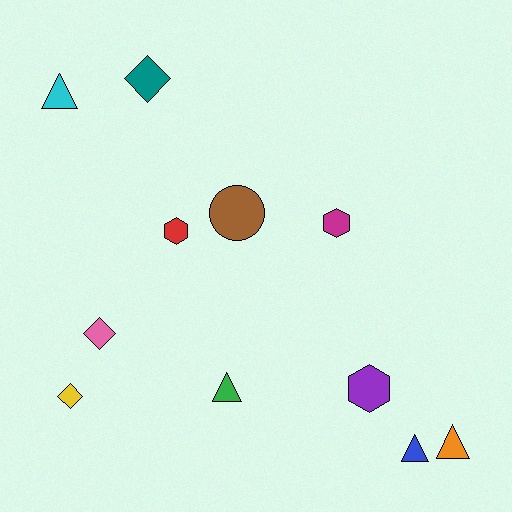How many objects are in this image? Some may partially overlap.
There are 11 objects.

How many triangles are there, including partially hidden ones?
There are 4 triangles.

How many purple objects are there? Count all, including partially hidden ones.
There is 1 purple object.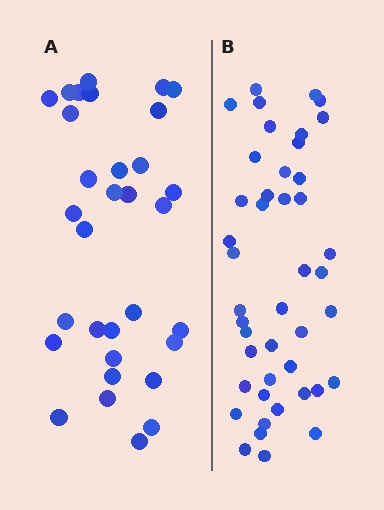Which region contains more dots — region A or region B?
Region B (the right region) has more dots.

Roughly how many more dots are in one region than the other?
Region B has roughly 12 or so more dots than region A.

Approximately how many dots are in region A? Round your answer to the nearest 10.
About 30 dots. (The exact count is 32, which rounds to 30.)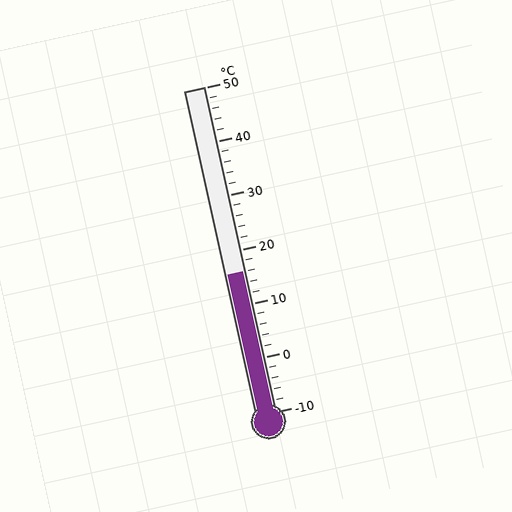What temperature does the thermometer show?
The thermometer shows approximately 16°C.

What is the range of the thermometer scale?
The thermometer scale ranges from -10°C to 50°C.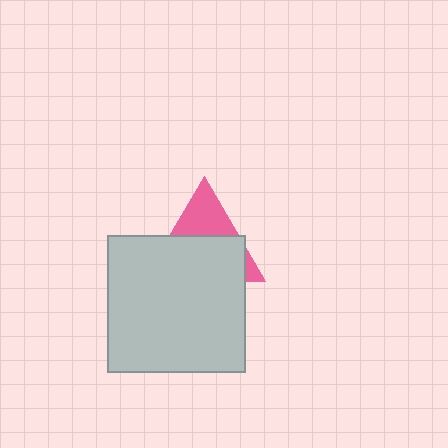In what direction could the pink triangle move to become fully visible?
The pink triangle could move up. That would shift it out from behind the light gray square entirely.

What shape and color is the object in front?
The object in front is a light gray square.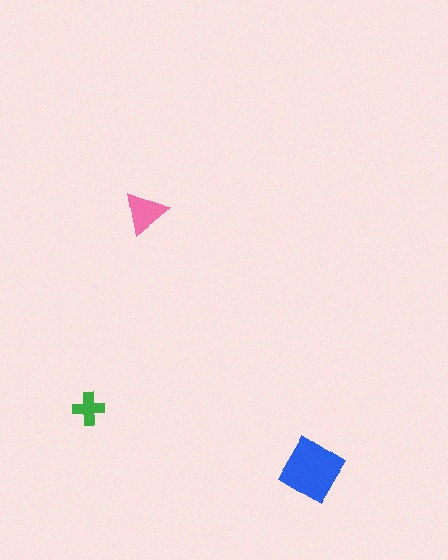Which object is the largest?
The blue diamond.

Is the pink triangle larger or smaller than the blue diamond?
Smaller.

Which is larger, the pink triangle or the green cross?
The pink triangle.